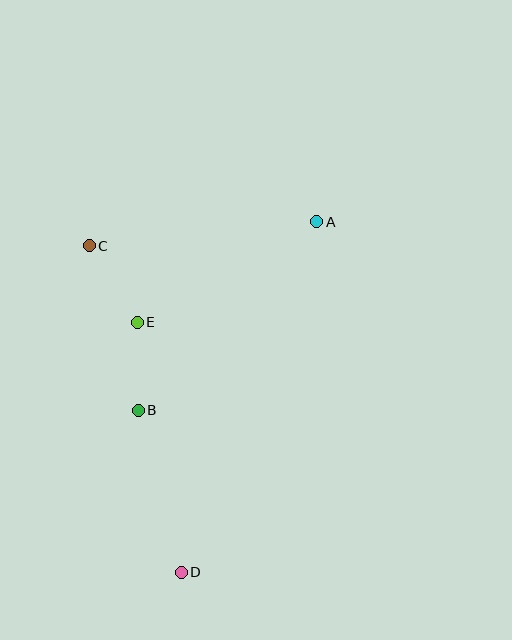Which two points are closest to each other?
Points B and E are closest to each other.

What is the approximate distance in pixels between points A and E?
The distance between A and E is approximately 206 pixels.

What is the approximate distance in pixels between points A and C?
The distance between A and C is approximately 229 pixels.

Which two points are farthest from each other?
Points A and D are farthest from each other.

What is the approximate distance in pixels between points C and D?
The distance between C and D is approximately 339 pixels.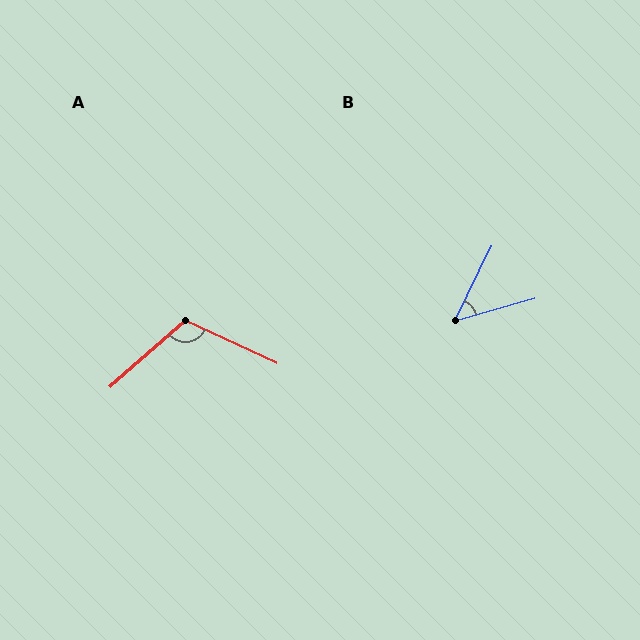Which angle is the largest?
A, at approximately 114 degrees.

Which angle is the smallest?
B, at approximately 48 degrees.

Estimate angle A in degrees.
Approximately 114 degrees.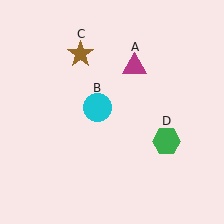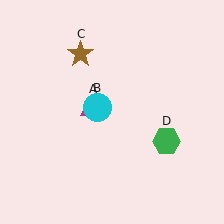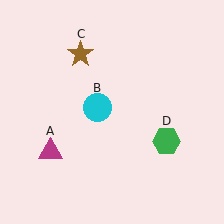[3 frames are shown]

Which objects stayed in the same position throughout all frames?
Cyan circle (object B) and brown star (object C) and green hexagon (object D) remained stationary.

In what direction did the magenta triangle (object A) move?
The magenta triangle (object A) moved down and to the left.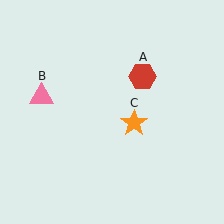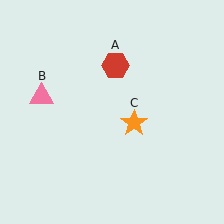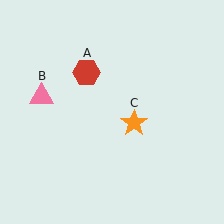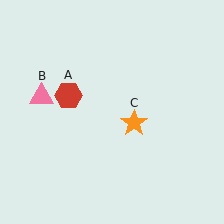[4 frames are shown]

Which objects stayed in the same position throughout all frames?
Pink triangle (object B) and orange star (object C) remained stationary.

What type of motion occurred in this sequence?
The red hexagon (object A) rotated counterclockwise around the center of the scene.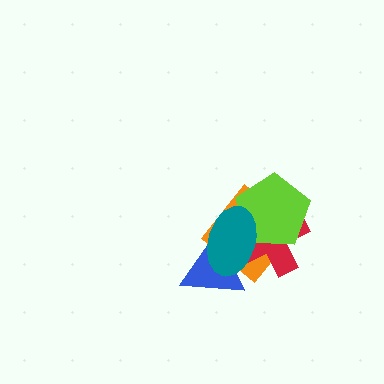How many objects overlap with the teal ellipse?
4 objects overlap with the teal ellipse.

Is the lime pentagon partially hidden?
Yes, it is partially covered by another shape.